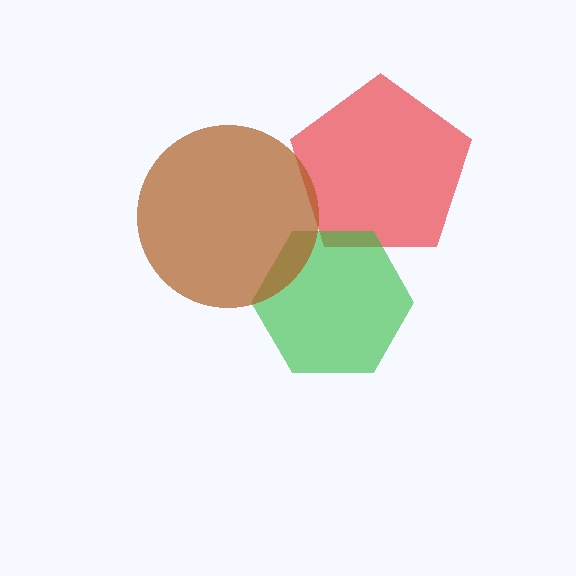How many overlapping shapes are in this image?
There are 3 overlapping shapes in the image.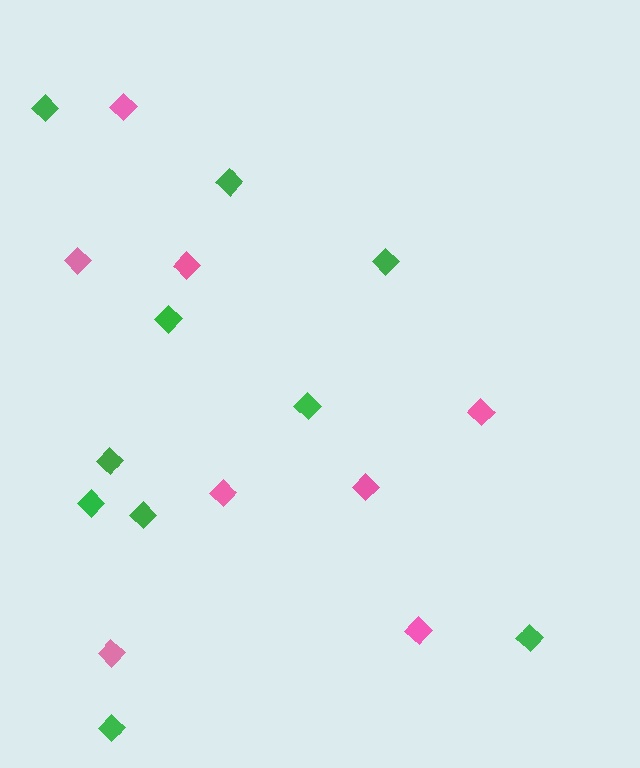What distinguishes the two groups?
There are 2 groups: one group of pink diamonds (8) and one group of green diamonds (10).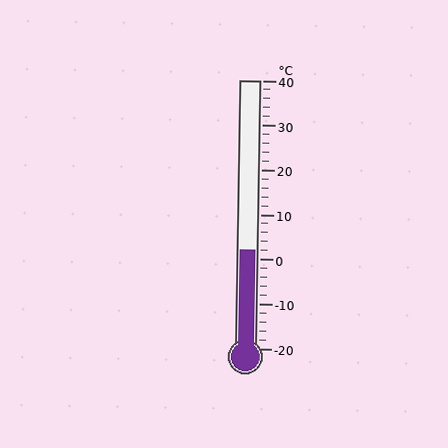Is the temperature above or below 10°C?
The temperature is below 10°C.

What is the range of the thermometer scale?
The thermometer scale ranges from -20°C to 40°C.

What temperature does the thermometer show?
The thermometer shows approximately 2°C.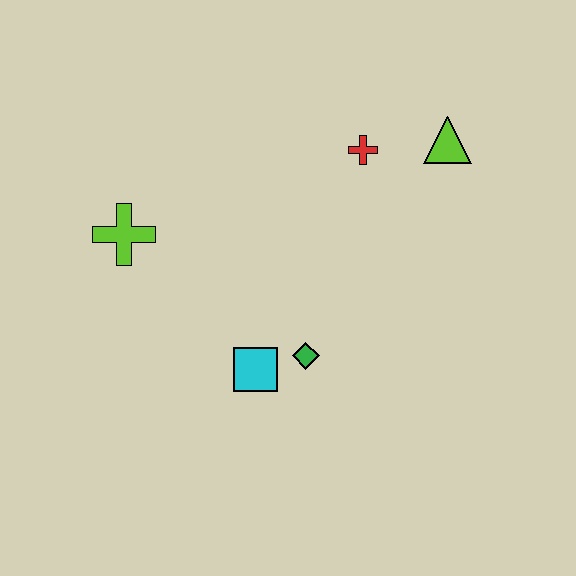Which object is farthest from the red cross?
The lime cross is farthest from the red cross.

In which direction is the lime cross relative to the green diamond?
The lime cross is to the left of the green diamond.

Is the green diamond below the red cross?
Yes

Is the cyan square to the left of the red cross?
Yes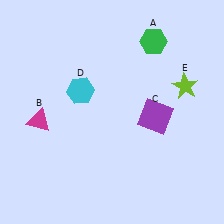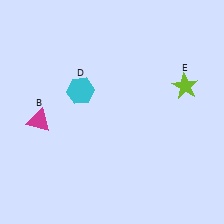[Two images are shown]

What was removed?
The purple square (C), the green hexagon (A) were removed in Image 2.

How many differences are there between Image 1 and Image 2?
There are 2 differences between the two images.